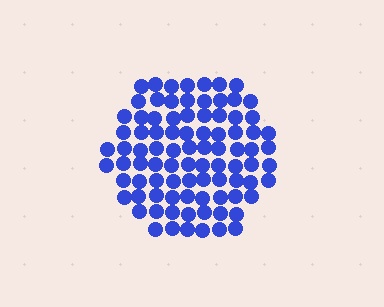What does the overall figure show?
The overall figure shows a hexagon.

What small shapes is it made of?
It is made of small circles.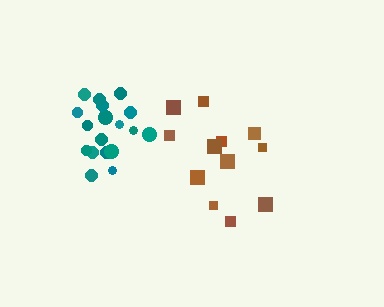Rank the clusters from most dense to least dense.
teal, brown.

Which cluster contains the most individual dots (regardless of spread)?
Teal (18).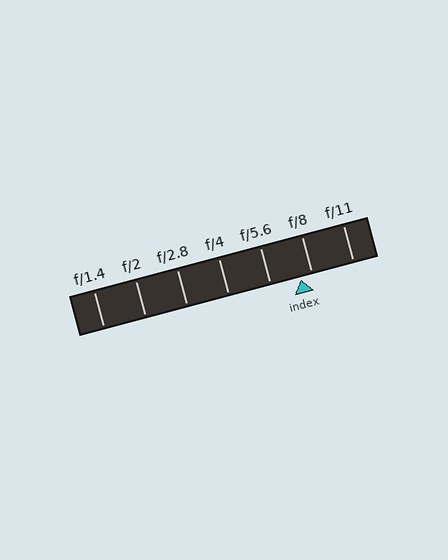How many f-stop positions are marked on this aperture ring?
There are 7 f-stop positions marked.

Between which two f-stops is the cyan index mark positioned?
The index mark is between f/5.6 and f/8.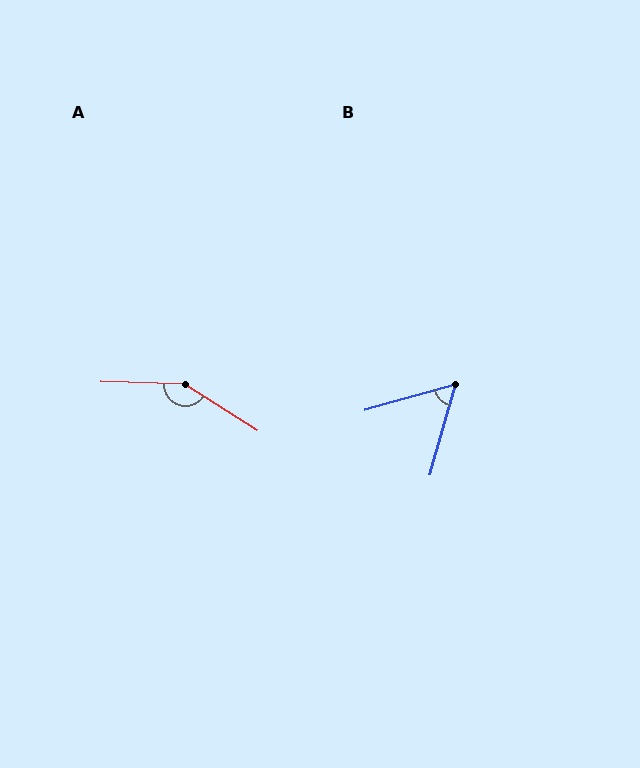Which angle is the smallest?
B, at approximately 58 degrees.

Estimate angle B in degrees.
Approximately 58 degrees.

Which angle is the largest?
A, at approximately 149 degrees.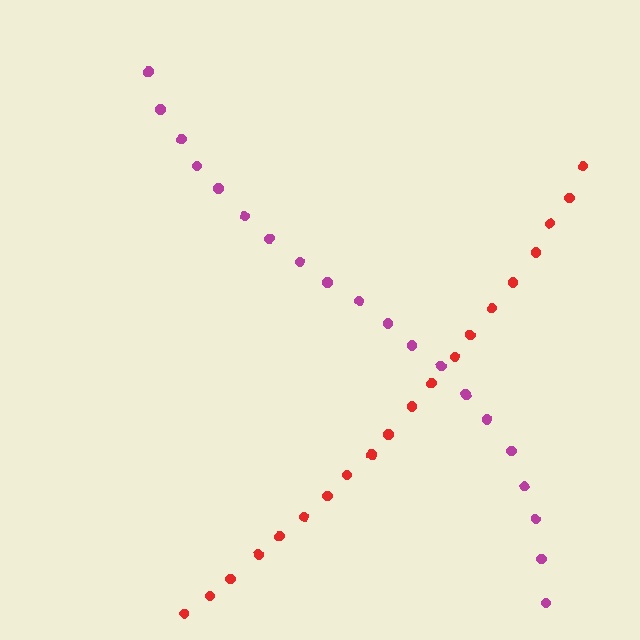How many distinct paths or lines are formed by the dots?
There are 2 distinct paths.